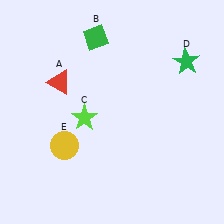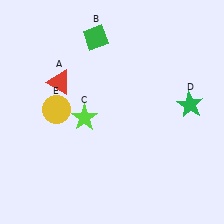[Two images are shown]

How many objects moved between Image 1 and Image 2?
2 objects moved between the two images.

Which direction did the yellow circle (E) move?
The yellow circle (E) moved up.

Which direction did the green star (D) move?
The green star (D) moved down.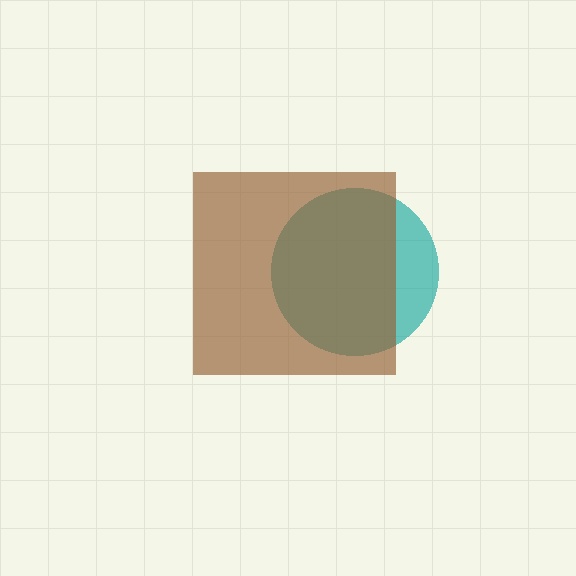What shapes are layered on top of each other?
The layered shapes are: a teal circle, a brown square.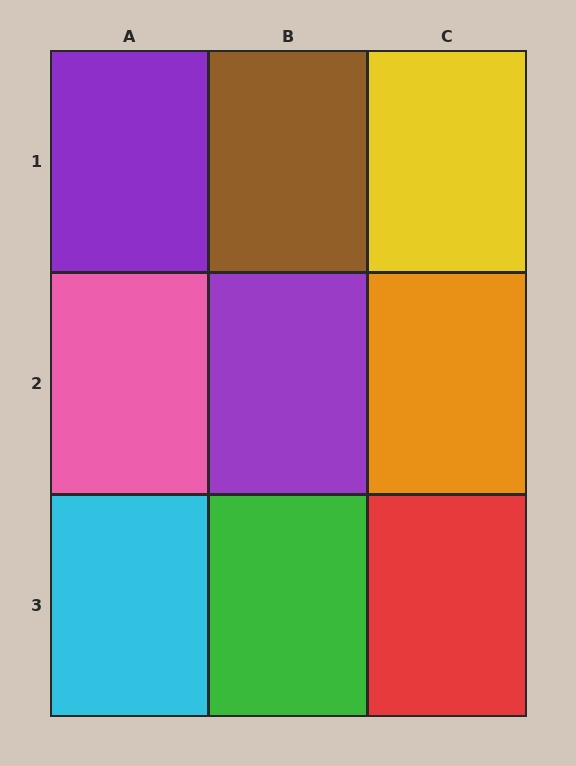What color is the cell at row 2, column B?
Purple.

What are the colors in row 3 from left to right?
Cyan, green, red.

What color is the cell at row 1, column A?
Purple.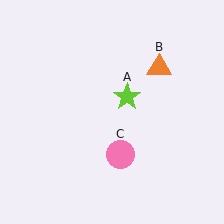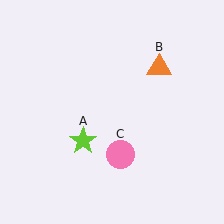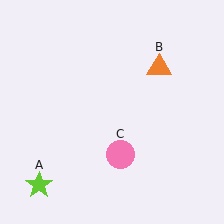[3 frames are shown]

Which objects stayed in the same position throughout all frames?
Orange triangle (object B) and pink circle (object C) remained stationary.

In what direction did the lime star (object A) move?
The lime star (object A) moved down and to the left.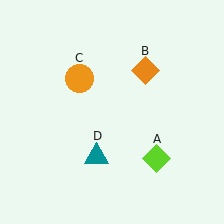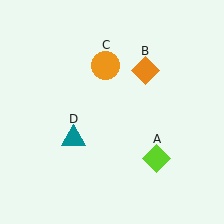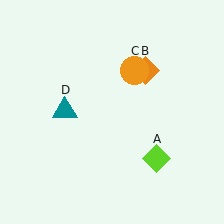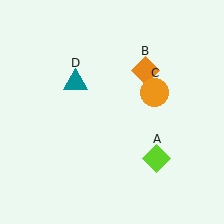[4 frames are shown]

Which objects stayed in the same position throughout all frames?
Lime diamond (object A) and orange diamond (object B) remained stationary.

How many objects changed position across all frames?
2 objects changed position: orange circle (object C), teal triangle (object D).